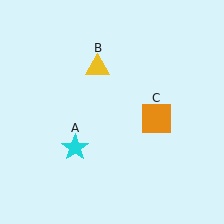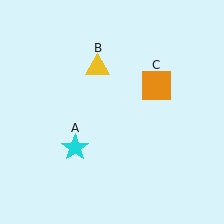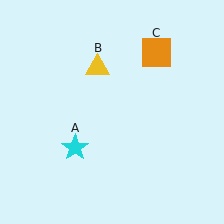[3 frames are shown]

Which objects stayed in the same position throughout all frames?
Cyan star (object A) and yellow triangle (object B) remained stationary.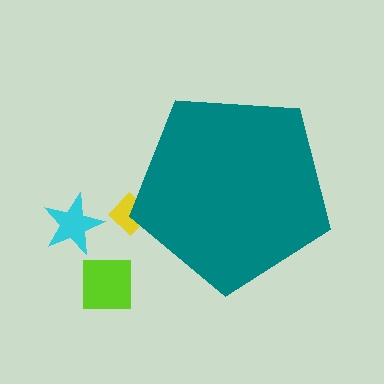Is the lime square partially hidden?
No, the lime square is fully visible.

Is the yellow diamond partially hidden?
Yes, the yellow diamond is partially hidden behind the teal pentagon.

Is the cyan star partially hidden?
No, the cyan star is fully visible.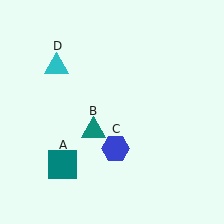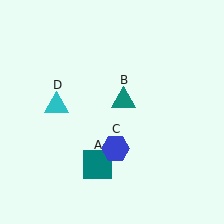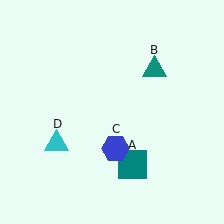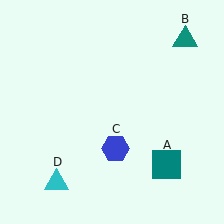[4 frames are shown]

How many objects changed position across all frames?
3 objects changed position: teal square (object A), teal triangle (object B), cyan triangle (object D).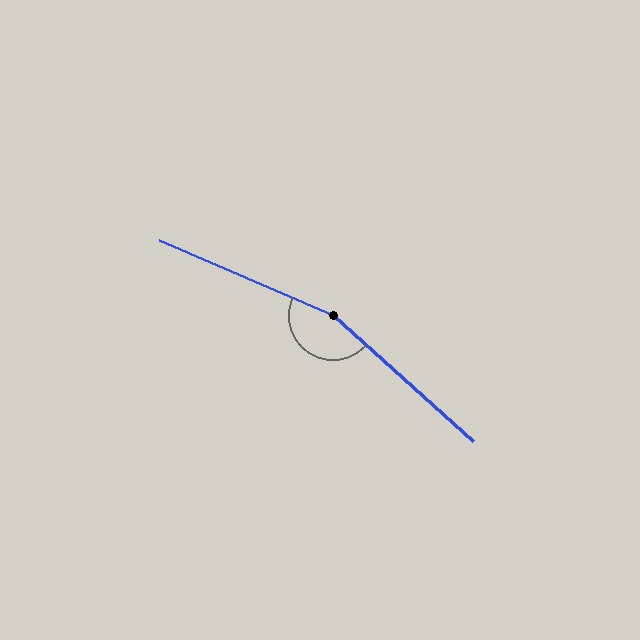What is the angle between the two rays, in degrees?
Approximately 162 degrees.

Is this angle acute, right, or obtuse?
It is obtuse.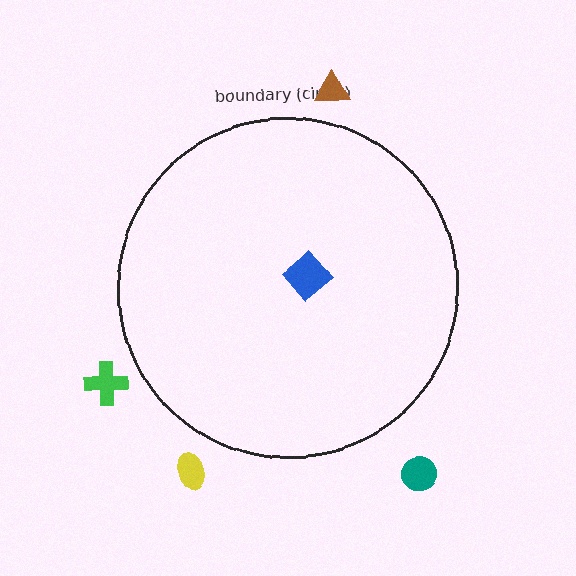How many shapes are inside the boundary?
1 inside, 4 outside.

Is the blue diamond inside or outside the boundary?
Inside.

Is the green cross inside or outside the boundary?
Outside.